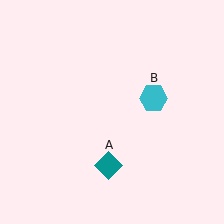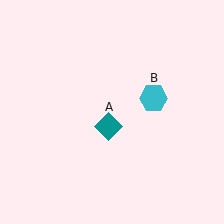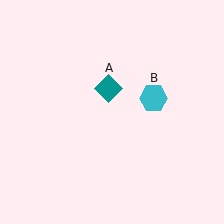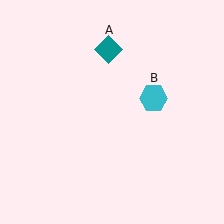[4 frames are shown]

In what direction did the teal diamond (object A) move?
The teal diamond (object A) moved up.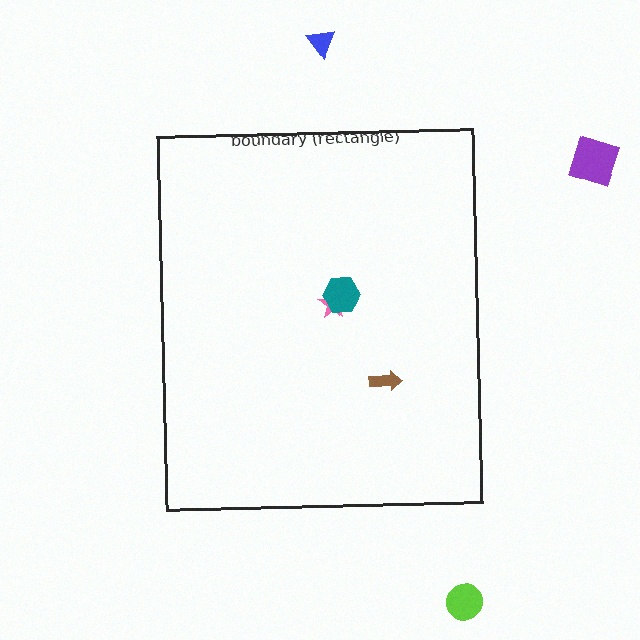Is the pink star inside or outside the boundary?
Inside.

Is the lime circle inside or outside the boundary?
Outside.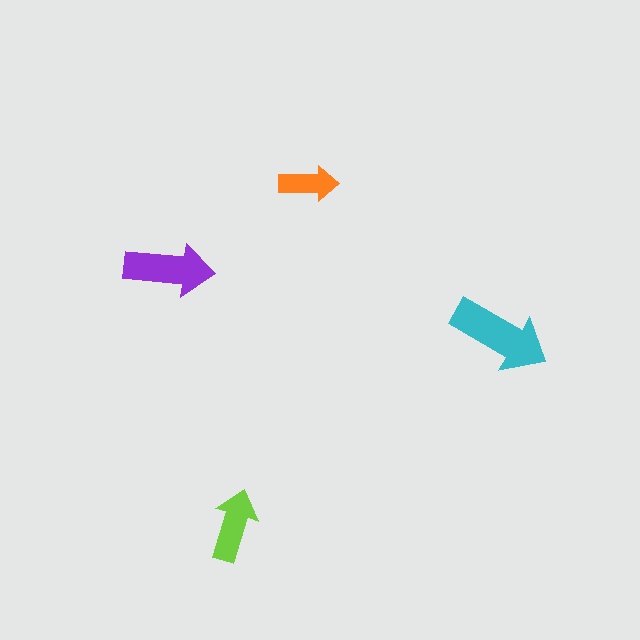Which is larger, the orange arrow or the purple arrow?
The purple one.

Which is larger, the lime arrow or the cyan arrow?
The cyan one.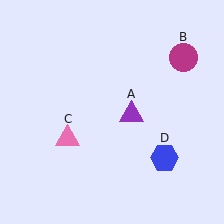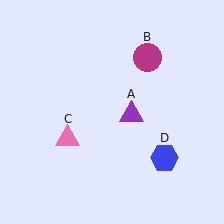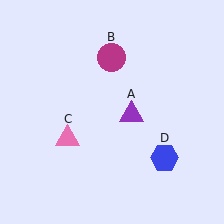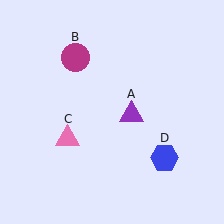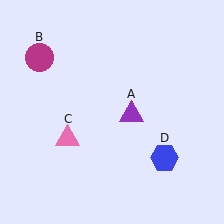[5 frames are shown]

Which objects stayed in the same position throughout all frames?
Purple triangle (object A) and pink triangle (object C) and blue hexagon (object D) remained stationary.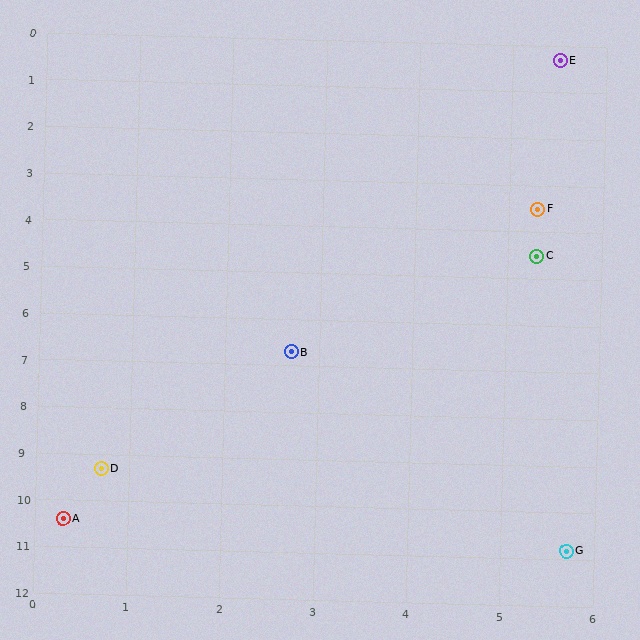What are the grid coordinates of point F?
Point F is at approximately (5.3, 3.5).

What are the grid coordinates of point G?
Point G is at approximately (5.7, 10.8).